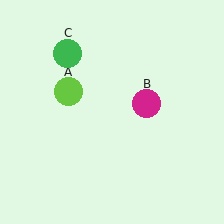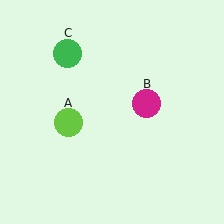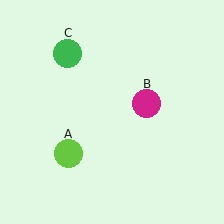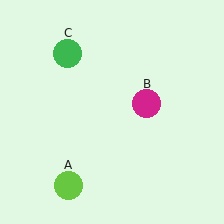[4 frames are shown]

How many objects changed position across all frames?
1 object changed position: lime circle (object A).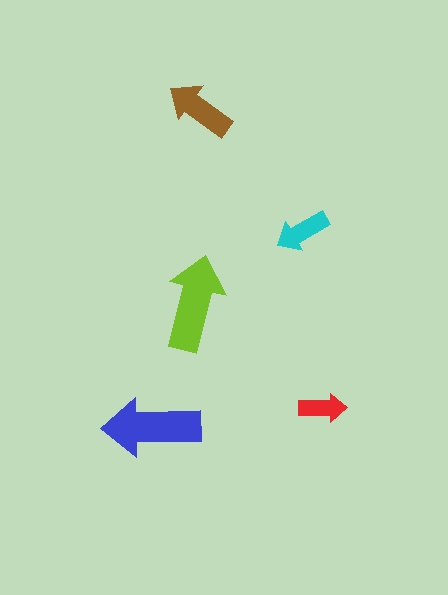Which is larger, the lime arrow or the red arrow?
The lime one.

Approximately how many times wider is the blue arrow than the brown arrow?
About 1.5 times wider.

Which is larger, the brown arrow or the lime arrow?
The lime one.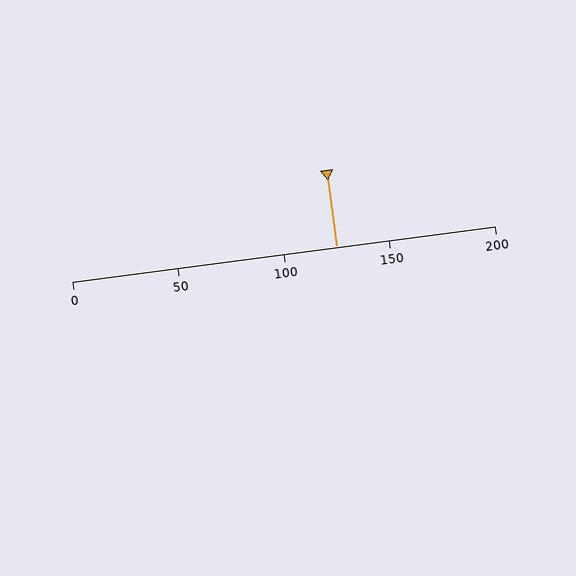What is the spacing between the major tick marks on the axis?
The major ticks are spaced 50 apart.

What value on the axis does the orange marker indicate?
The marker indicates approximately 125.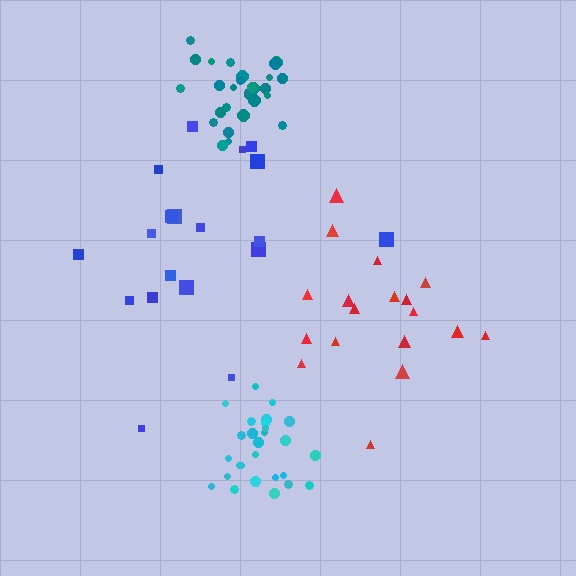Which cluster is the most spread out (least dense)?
Blue.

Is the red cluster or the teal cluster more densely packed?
Teal.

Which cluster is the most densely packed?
Cyan.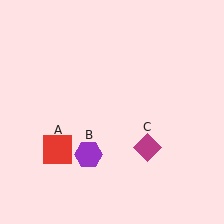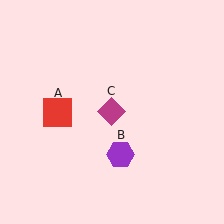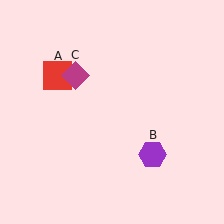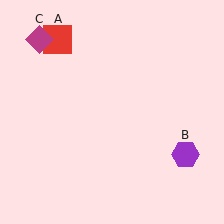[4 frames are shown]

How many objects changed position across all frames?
3 objects changed position: red square (object A), purple hexagon (object B), magenta diamond (object C).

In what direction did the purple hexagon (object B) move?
The purple hexagon (object B) moved right.